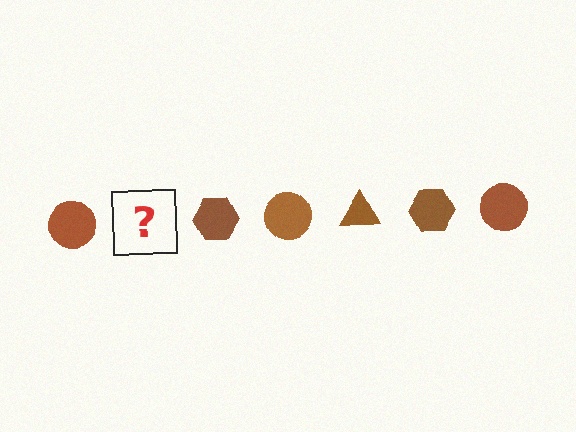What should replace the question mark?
The question mark should be replaced with a brown triangle.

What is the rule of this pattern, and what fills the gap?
The rule is that the pattern cycles through circle, triangle, hexagon shapes in brown. The gap should be filled with a brown triangle.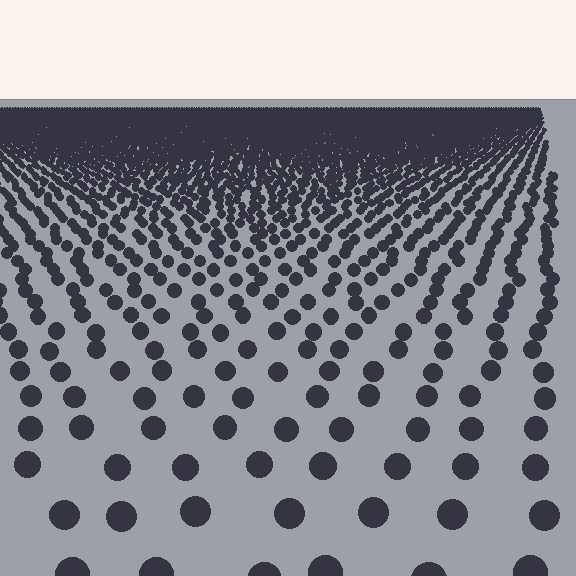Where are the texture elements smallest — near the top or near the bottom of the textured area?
Near the top.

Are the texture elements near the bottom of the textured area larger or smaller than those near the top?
Larger. Near the bottom, elements are closer to the viewer and appear at a bigger on-screen size.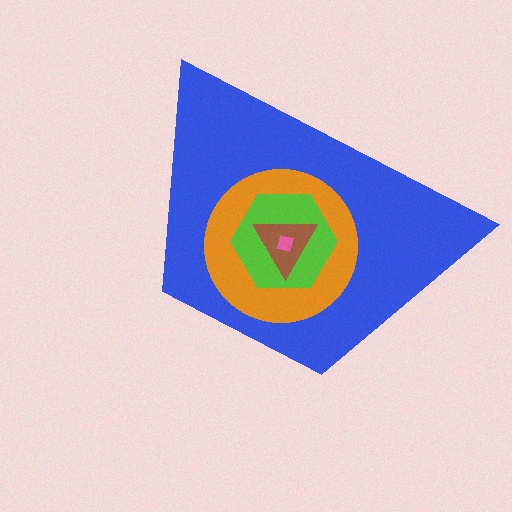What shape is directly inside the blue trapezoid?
The orange circle.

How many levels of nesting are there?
5.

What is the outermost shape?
The blue trapezoid.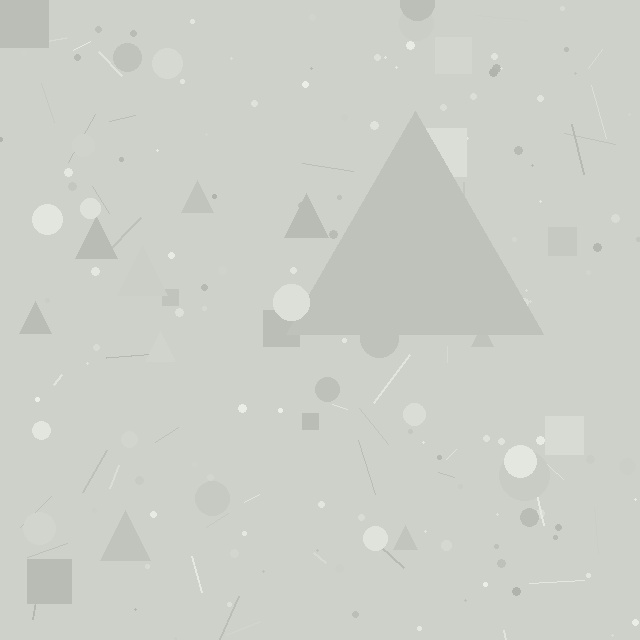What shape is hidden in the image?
A triangle is hidden in the image.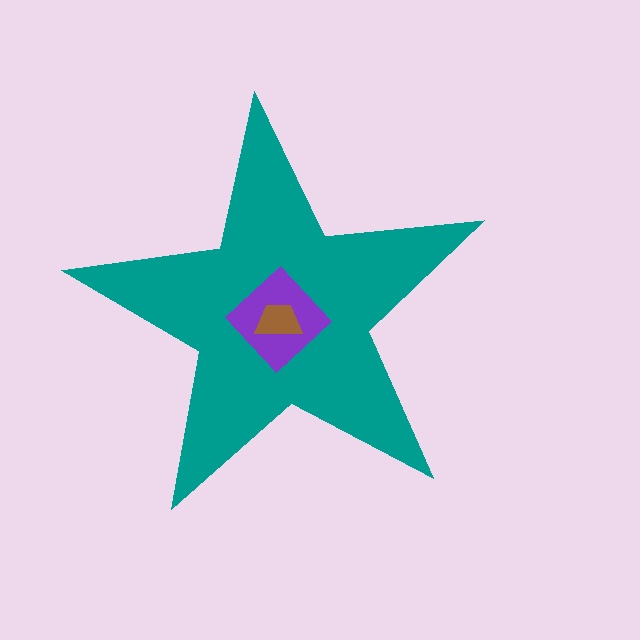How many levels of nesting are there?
3.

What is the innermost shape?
The brown trapezoid.